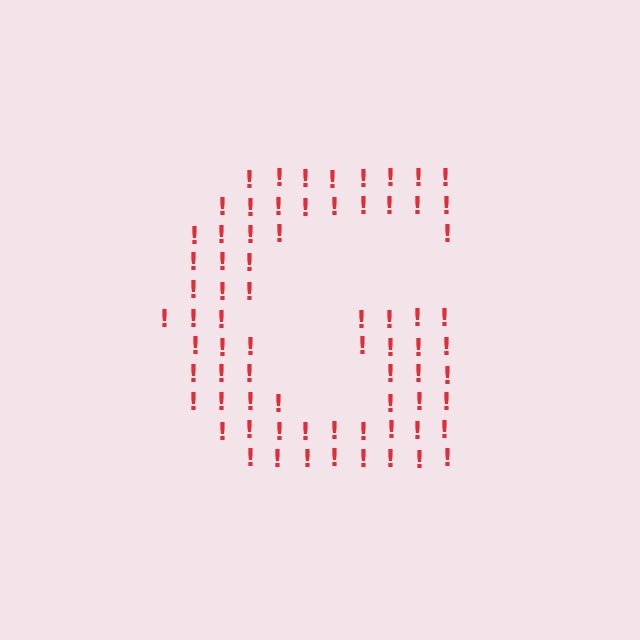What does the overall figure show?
The overall figure shows the letter G.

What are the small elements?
The small elements are exclamation marks.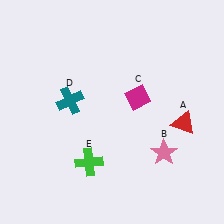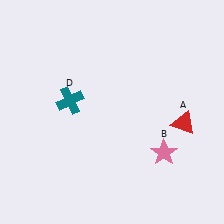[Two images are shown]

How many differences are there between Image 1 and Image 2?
There are 2 differences between the two images.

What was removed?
The magenta diamond (C), the green cross (E) were removed in Image 2.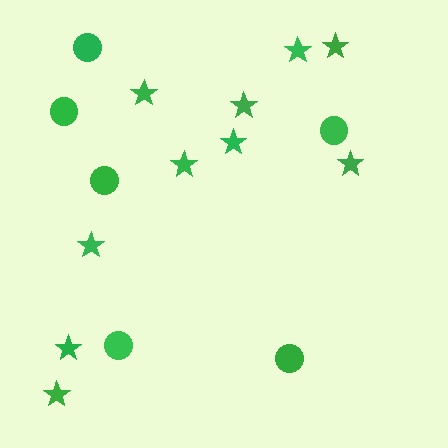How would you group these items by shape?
There are 2 groups: one group of circles (6) and one group of stars (10).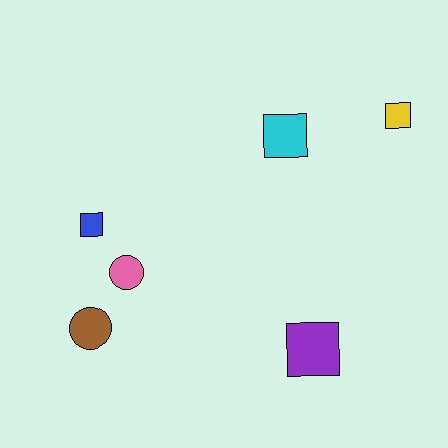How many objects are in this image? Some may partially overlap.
There are 6 objects.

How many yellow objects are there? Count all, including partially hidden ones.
There is 1 yellow object.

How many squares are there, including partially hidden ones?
There are 4 squares.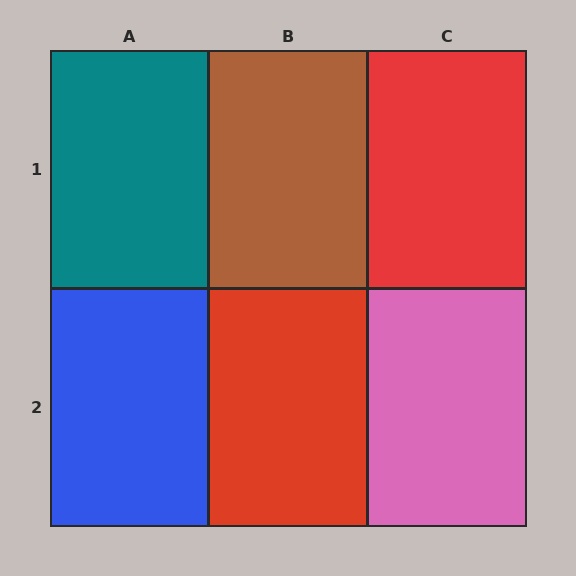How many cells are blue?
1 cell is blue.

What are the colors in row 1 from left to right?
Teal, brown, red.